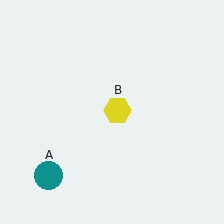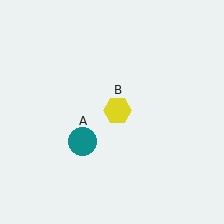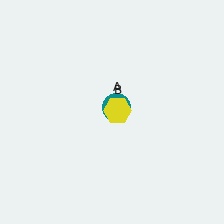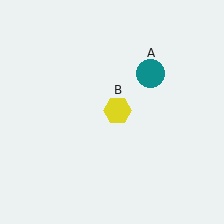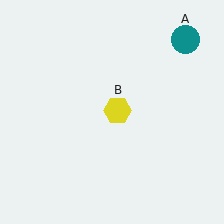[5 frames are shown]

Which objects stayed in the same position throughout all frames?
Yellow hexagon (object B) remained stationary.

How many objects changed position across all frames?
1 object changed position: teal circle (object A).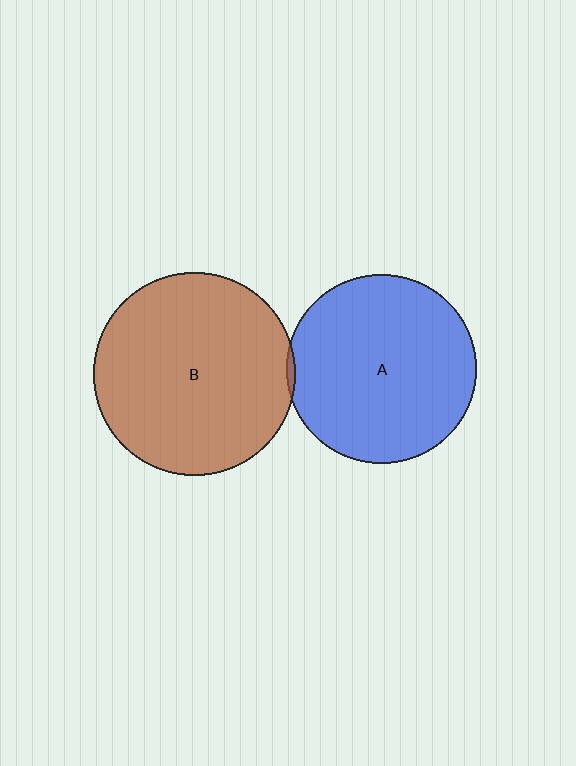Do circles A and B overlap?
Yes.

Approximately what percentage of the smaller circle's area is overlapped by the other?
Approximately 5%.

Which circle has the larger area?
Circle B (brown).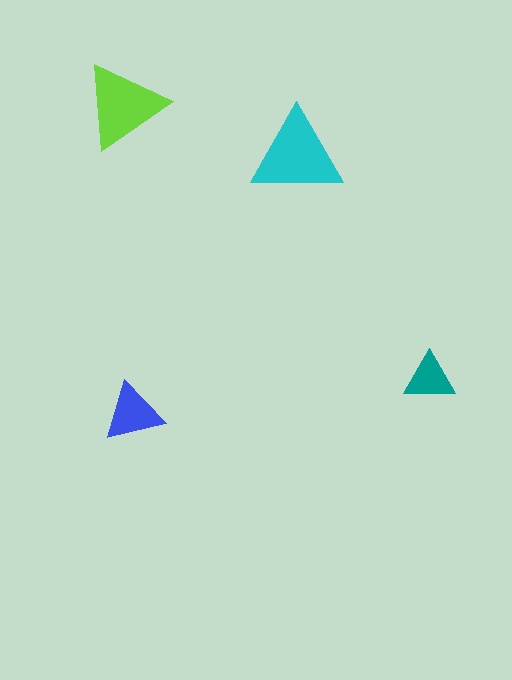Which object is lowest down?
The blue triangle is bottommost.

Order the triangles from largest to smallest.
the cyan one, the lime one, the blue one, the teal one.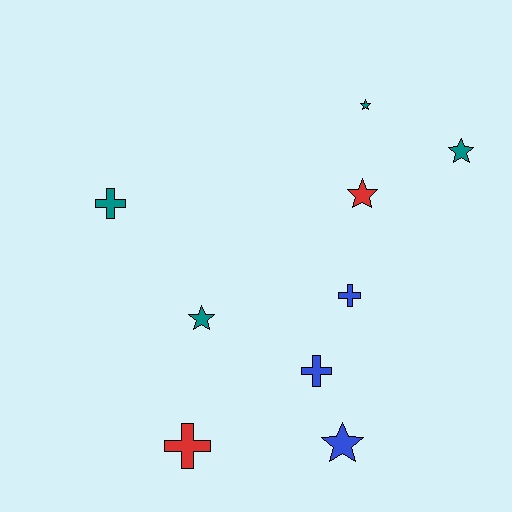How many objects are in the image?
There are 9 objects.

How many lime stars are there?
There are no lime stars.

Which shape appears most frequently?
Star, with 5 objects.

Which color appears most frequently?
Teal, with 4 objects.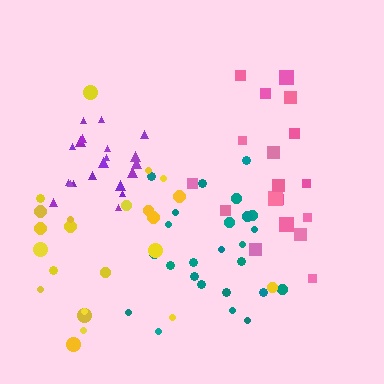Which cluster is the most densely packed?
Purple.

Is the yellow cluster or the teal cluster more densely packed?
Teal.